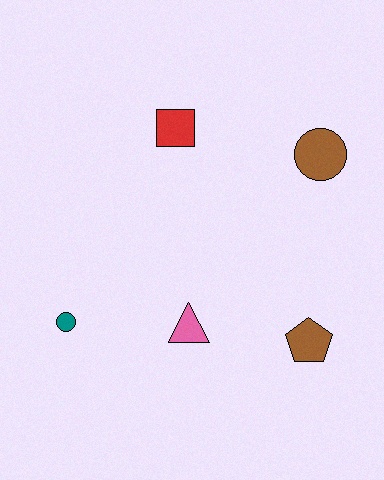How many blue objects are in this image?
There are no blue objects.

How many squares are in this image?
There is 1 square.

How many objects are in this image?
There are 5 objects.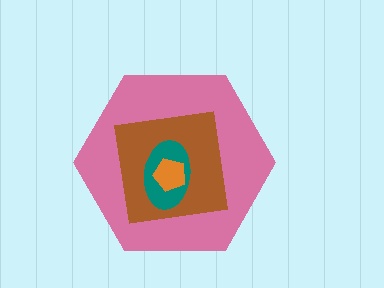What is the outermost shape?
The pink hexagon.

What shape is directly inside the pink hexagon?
The brown square.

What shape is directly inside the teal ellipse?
The orange pentagon.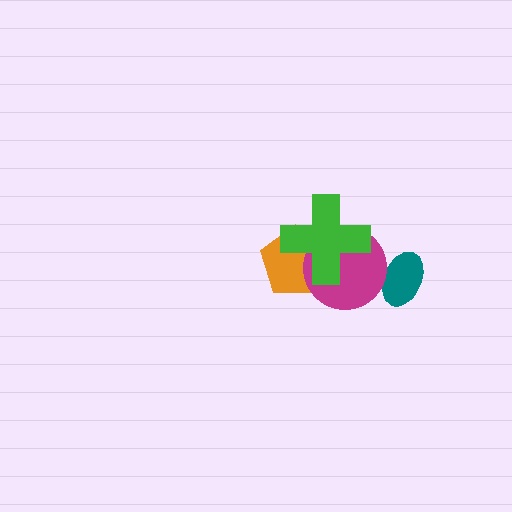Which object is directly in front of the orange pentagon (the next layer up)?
The magenta circle is directly in front of the orange pentagon.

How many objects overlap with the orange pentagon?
2 objects overlap with the orange pentagon.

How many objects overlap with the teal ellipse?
1 object overlaps with the teal ellipse.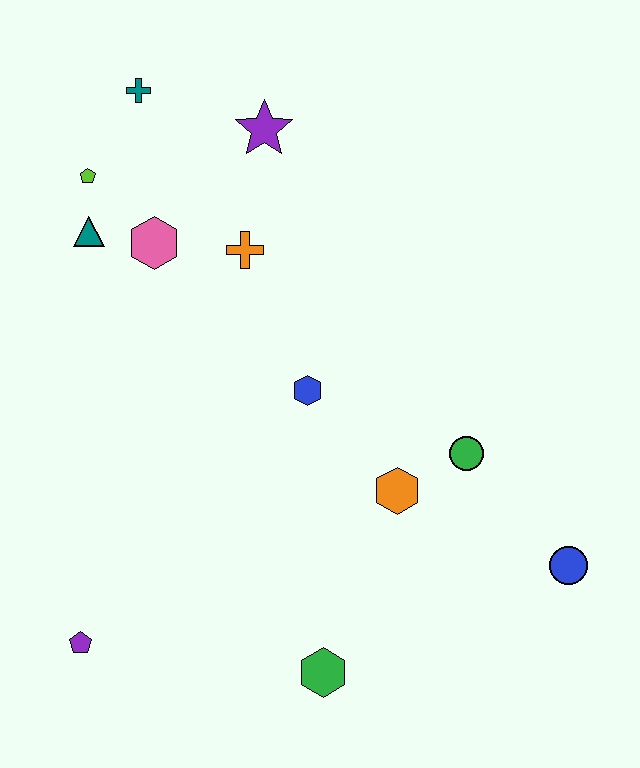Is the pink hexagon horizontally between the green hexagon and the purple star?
No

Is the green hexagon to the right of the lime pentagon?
Yes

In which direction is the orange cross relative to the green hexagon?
The orange cross is above the green hexagon.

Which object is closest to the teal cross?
The lime pentagon is closest to the teal cross.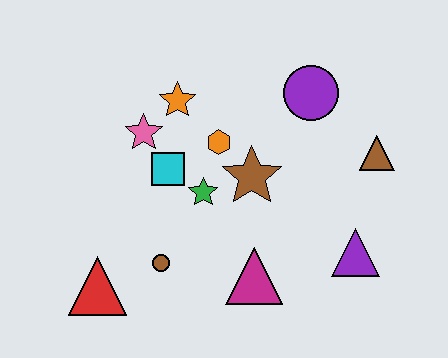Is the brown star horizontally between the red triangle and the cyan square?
No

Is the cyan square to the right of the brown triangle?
No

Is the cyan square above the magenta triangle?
Yes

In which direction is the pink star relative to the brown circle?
The pink star is above the brown circle.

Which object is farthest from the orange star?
The purple triangle is farthest from the orange star.